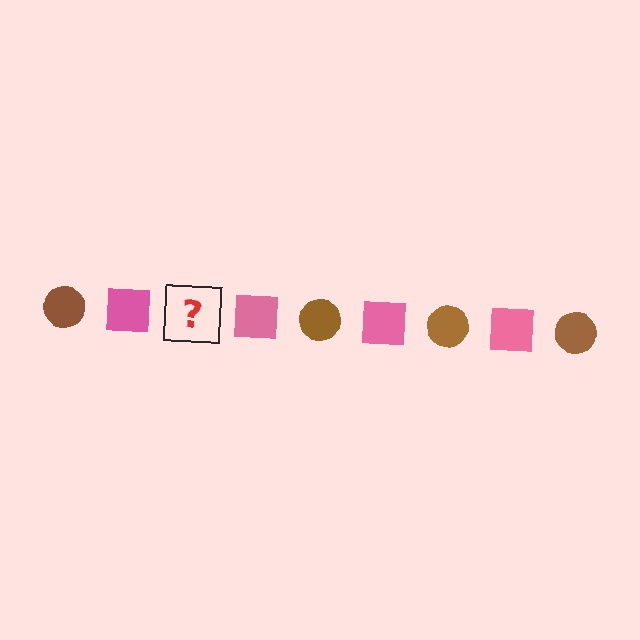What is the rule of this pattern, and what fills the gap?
The rule is that the pattern alternates between brown circle and pink square. The gap should be filled with a brown circle.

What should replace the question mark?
The question mark should be replaced with a brown circle.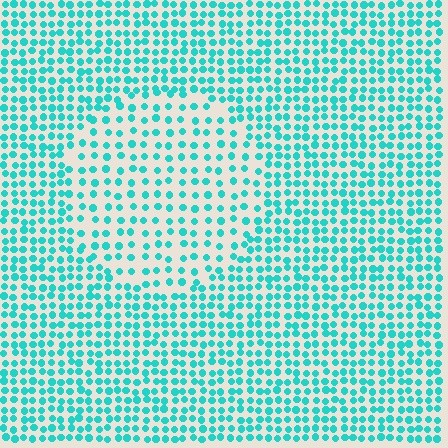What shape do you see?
I see a circle.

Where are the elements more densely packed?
The elements are more densely packed outside the circle boundary.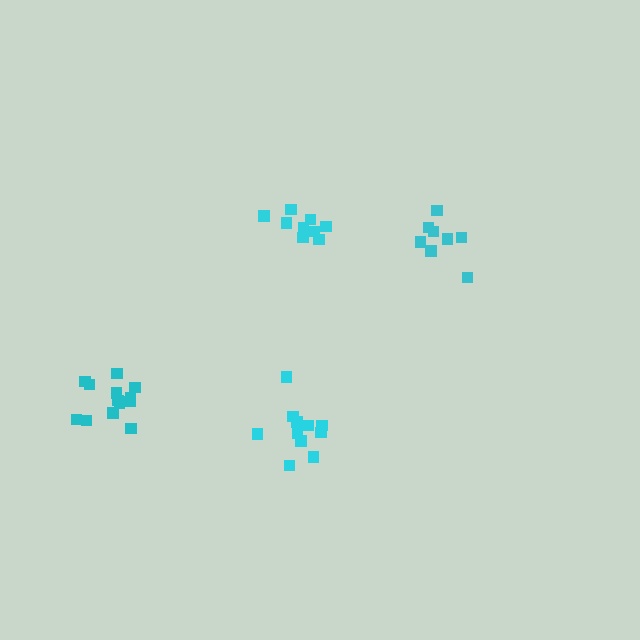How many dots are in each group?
Group 1: 13 dots, Group 2: 11 dots, Group 3: 9 dots, Group 4: 8 dots (41 total).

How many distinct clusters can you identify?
There are 4 distinct clusters.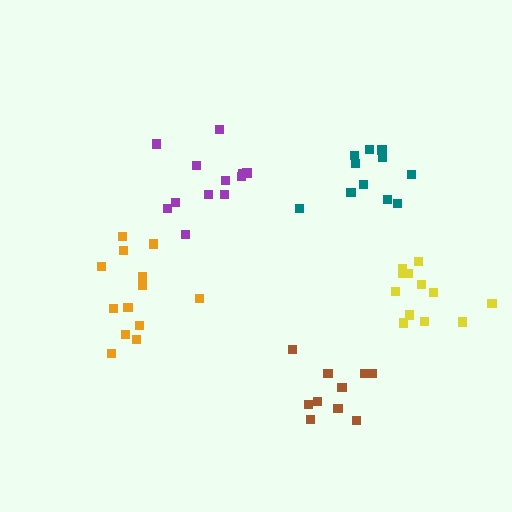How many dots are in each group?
Group 1: 12 dots, Group 2: 12 dots, Group 3: 11 dots, Group 4: 13 dots, Group 5: 10 dots (58 total).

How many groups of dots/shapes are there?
There are 5 groups.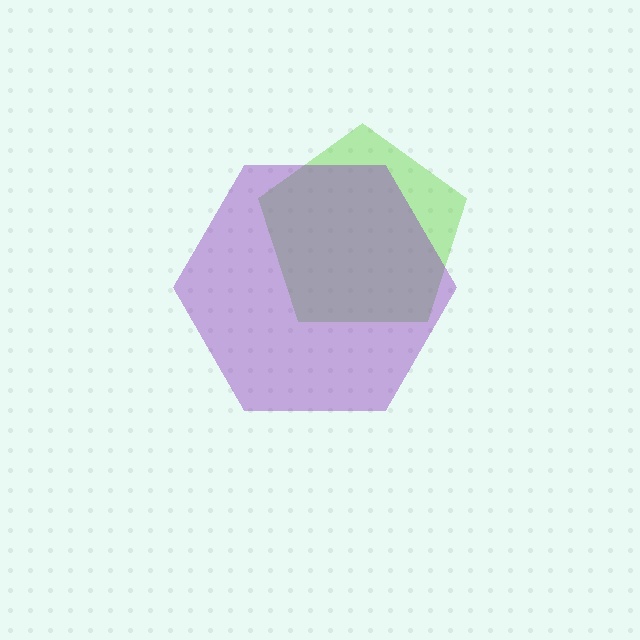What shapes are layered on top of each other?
The layered shapes are: a lime pentagon, a purple hexagon.